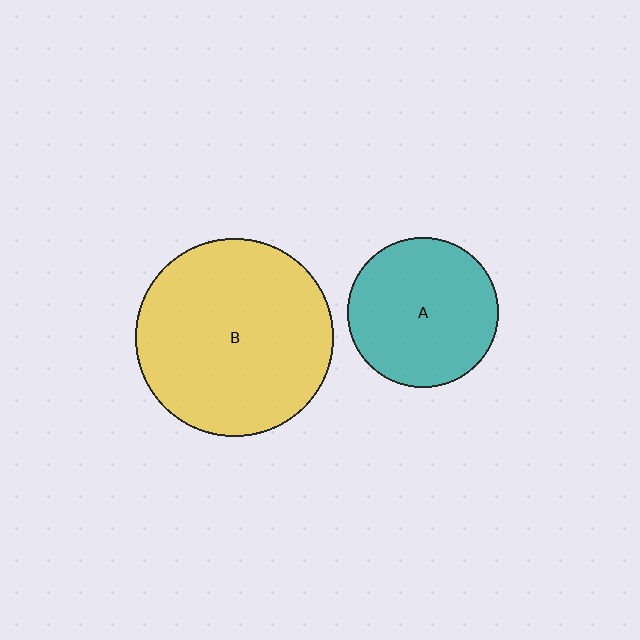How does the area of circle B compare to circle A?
Approximately 1.7 times.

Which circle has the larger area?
Circle B (yellow).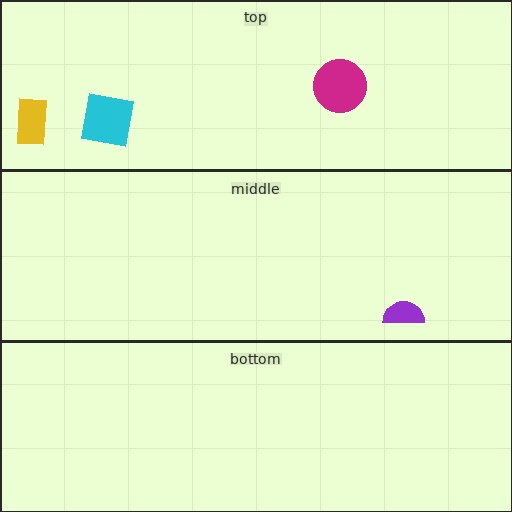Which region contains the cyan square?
The top region.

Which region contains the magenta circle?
The top region.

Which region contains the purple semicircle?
The middle region.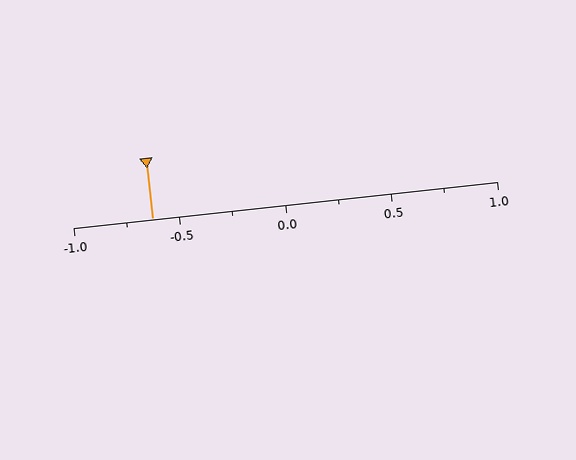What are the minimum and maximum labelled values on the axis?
The axis runs from -1.0 to 1.0.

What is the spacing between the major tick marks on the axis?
The major ticks are spaced 0.5 apart.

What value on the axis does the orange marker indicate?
The marker indicates approximately -0.62.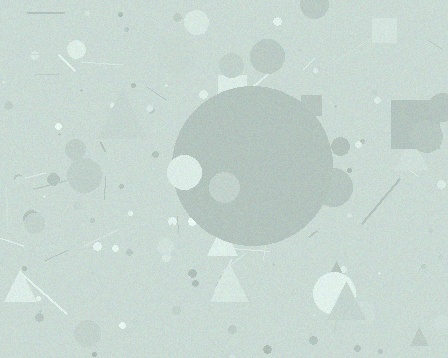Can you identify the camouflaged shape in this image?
The camouflaged shape is a circle.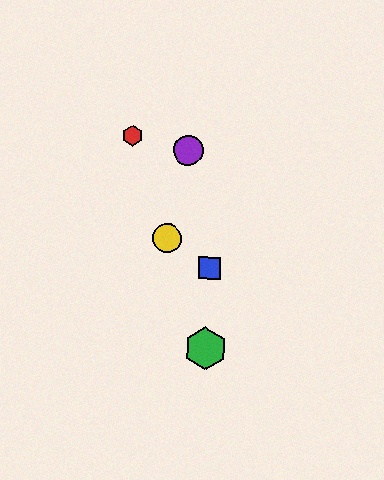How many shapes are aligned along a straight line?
3 shapes (the red hexagon, the green hexagon, the yellow circle) are aligned along a straight line.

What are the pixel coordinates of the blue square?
The blue square is at (210, 268).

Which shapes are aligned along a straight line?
The red hexagon, the green hexagon, the yellow circle are aligned along a straight line.